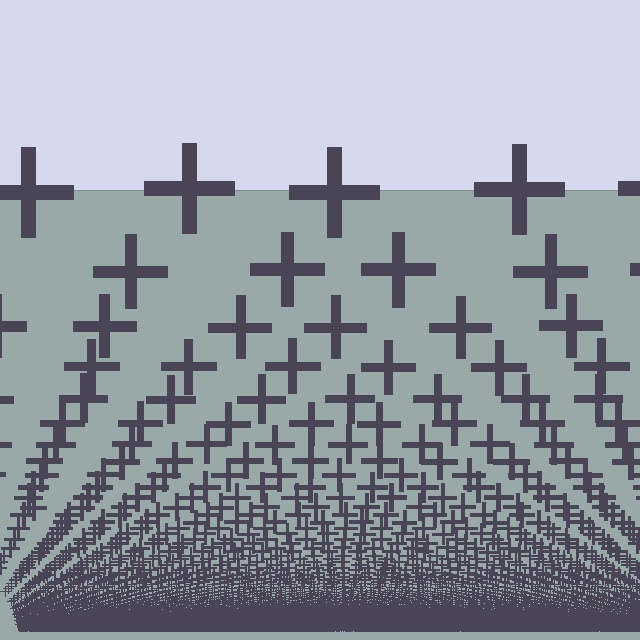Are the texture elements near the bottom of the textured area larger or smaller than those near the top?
Smaller. The gradient is inverted — elements near the bottom are smaller and denser.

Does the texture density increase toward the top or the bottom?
Density increases toward the bottom.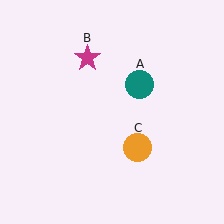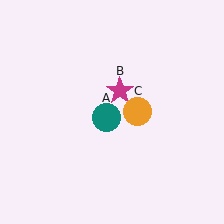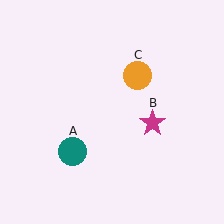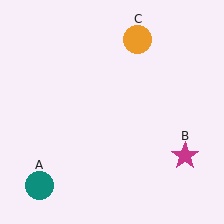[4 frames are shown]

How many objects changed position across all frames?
3 objects changed position: teal circle (object A), magenta star (object B), orange circle (object C).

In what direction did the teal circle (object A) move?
The teal circle (object A) moved down and to the left.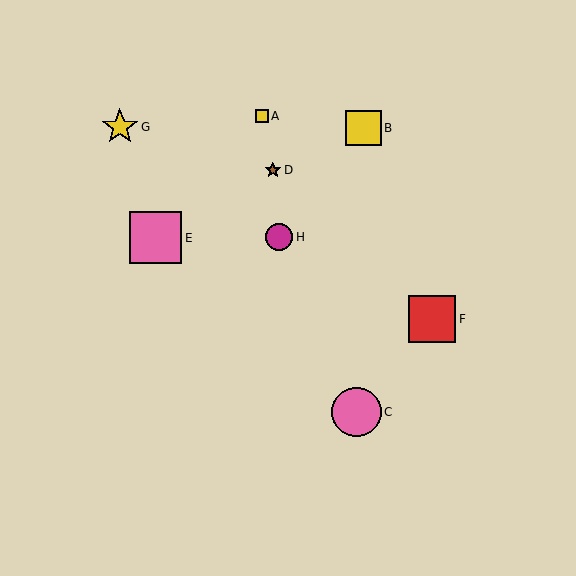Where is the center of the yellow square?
The center of the yellow square is at (262, 116).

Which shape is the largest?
The pink square (labeled E) is the largest.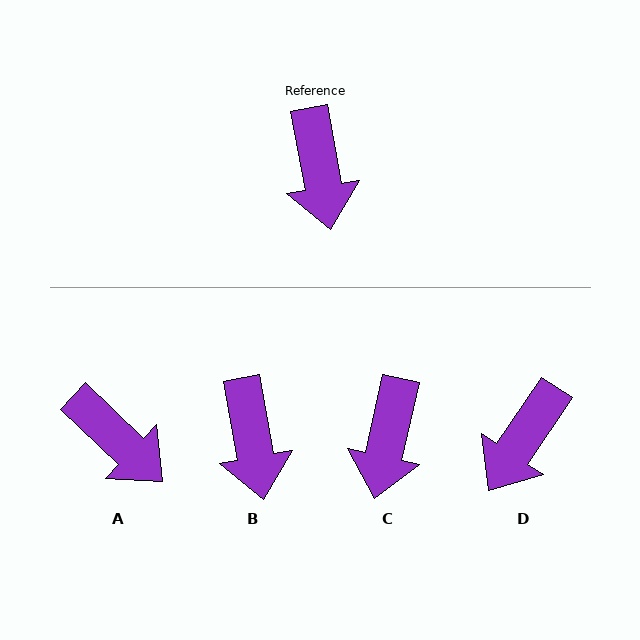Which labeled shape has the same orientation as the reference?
B.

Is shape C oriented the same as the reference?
No, it is off by about 23 degrees.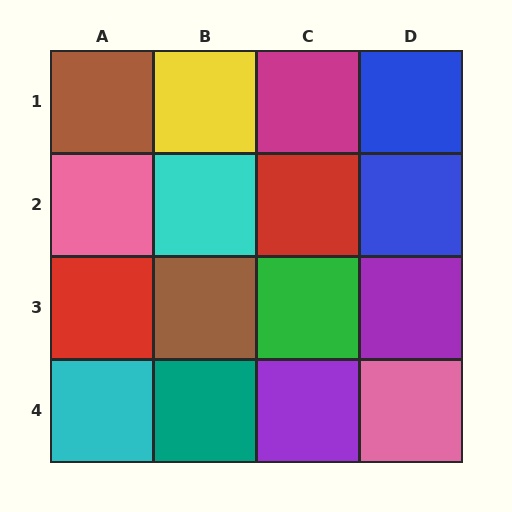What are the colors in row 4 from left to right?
Cyan, teal, purple, pink.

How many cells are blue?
2 cells are blue.